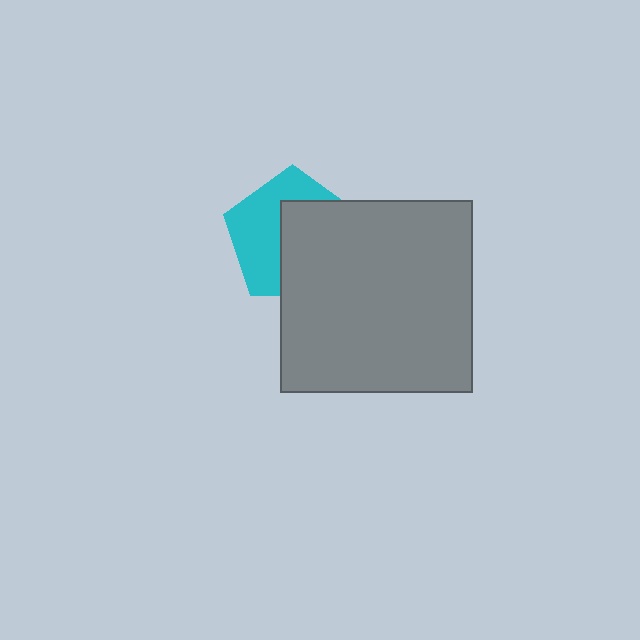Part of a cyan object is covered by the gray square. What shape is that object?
It is a pentagon.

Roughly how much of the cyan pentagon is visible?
About half of it is visible (roughly 47%).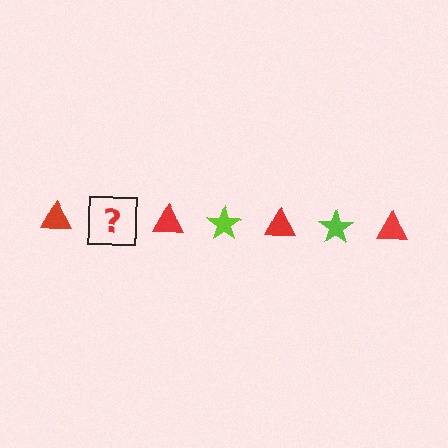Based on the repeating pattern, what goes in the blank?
The blank should be a lime star.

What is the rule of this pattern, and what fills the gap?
The rule is that the pattern alternates between red triangle and lime star. The gap should be filled with a lime star.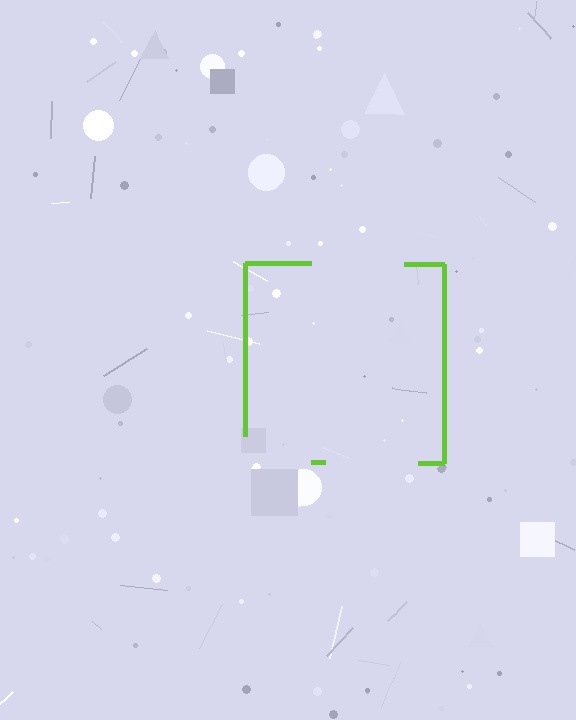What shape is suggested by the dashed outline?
The dashed outline suggests a square.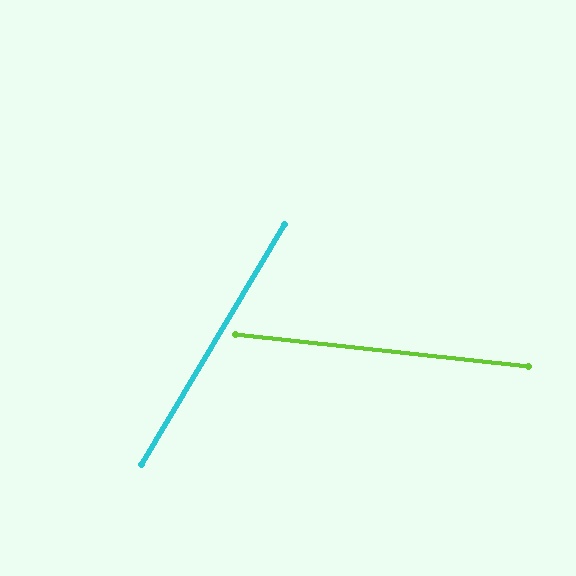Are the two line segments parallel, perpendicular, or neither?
Neither parallel nor perpendicular — they differ by about 65°.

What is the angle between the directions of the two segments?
Approximately 65 degrees.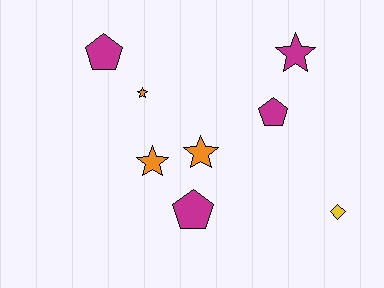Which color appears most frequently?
Magenta, with 4 objects.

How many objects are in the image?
There are 8 objects.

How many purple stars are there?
There are no purple stars.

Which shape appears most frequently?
Star, with 4 objects.